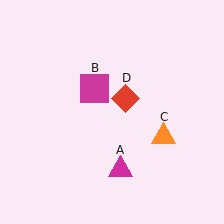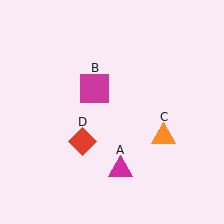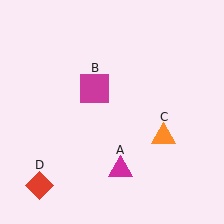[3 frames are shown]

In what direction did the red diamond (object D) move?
The red diamond (object D) moved down and to the left.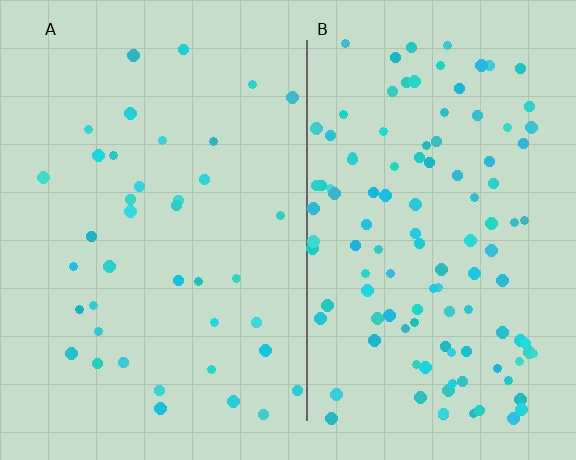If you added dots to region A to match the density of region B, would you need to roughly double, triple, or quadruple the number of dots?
Approximately triple.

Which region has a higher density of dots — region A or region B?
B (the right).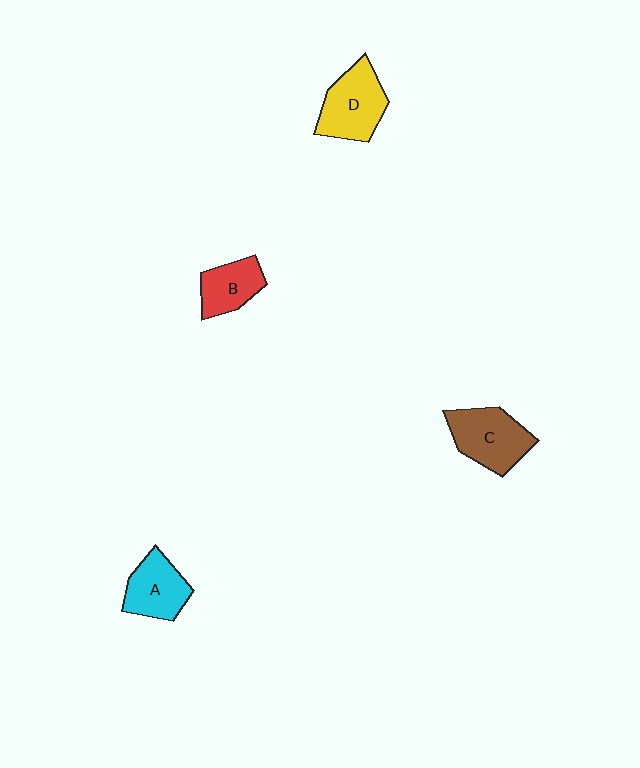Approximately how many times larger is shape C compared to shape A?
Approximately 1.2 times.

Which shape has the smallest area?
Shape B (red).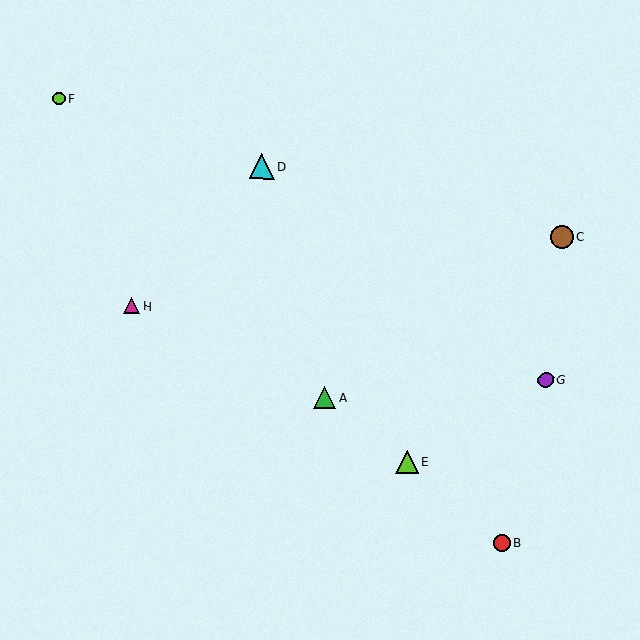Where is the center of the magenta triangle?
The center of the magenta triangle is at (132, 306).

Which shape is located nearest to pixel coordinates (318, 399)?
The green triangle (labeled A) at (325, 398) is nearest to that location.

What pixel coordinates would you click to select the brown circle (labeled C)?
Click at (561, 237) to select the brown circle C.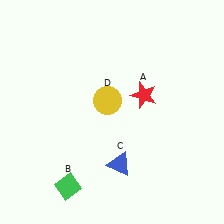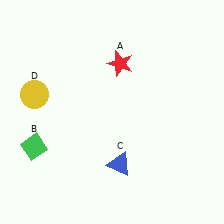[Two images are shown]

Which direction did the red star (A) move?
The red star (A) moved up.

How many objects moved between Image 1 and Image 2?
3 objects moved between the two images.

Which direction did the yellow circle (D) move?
The yellow circle (D) moved left.